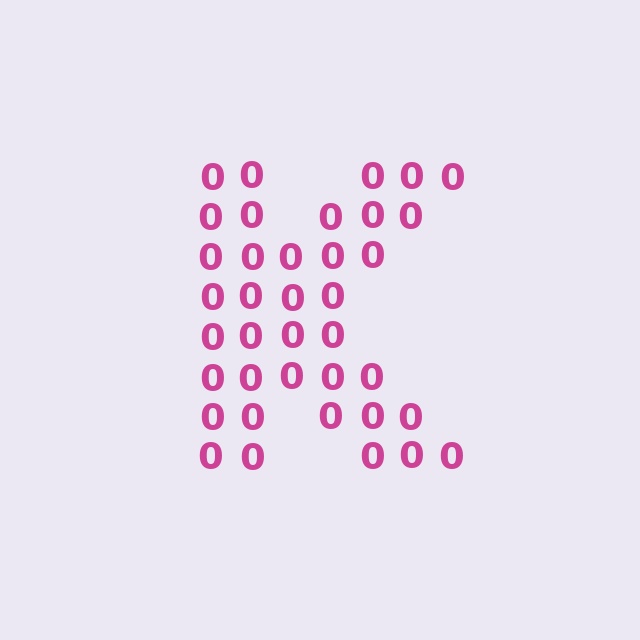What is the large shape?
The large shape is the letter K.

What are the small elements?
The small elements are digit 0's.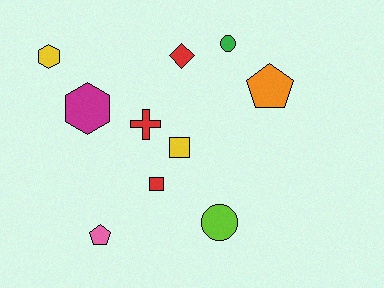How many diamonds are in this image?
There is 1 diamond.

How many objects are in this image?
There are 10 objects.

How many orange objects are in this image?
There is 1 orange object.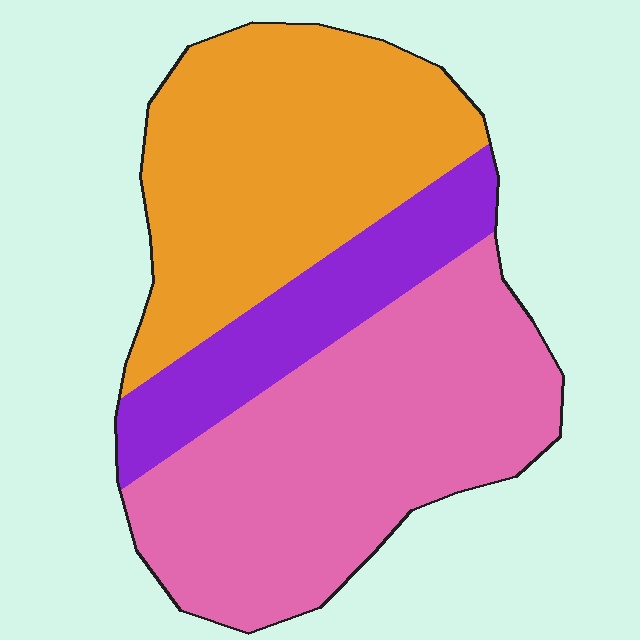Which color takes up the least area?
Purple, at roughly 20%.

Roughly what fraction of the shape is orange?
Orange covers 38% of the shape.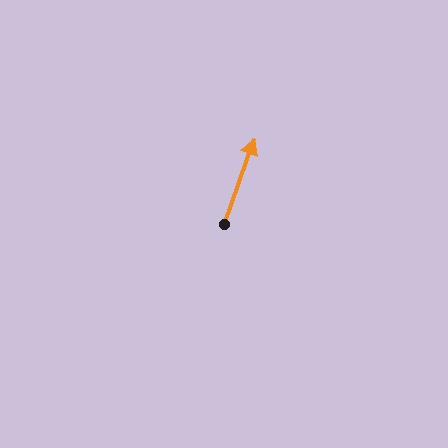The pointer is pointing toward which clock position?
Roughly 1 o'clock.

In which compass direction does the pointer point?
North.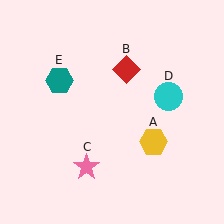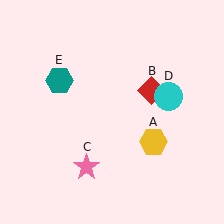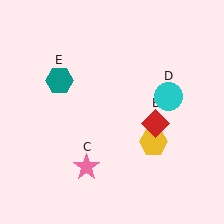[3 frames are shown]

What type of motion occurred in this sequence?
The red diamond (object B) rotated clockwise around the center of the scene.